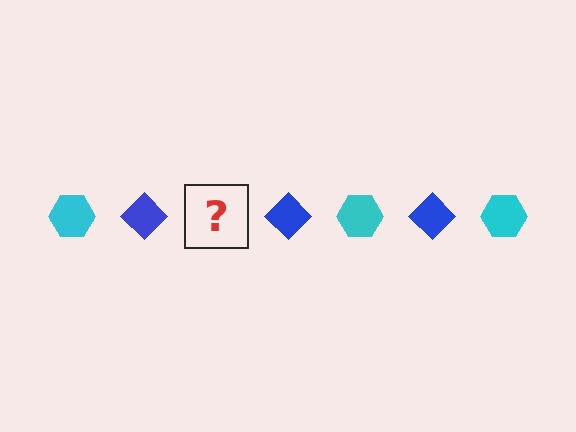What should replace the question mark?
The question mark should be replaced with a cyan hexagon.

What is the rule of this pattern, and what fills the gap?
The rule is that the pattern alternates between cyan hexagon and blue diamond. The gap should be filled with a cyan hexagon.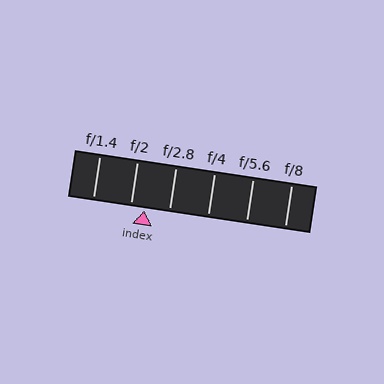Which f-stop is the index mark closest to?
The index mark is closest to f/2.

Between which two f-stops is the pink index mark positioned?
The index mark is between f/2 and f/2.8.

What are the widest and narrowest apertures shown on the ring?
The widest aperture shown is f/1.4 and the narrowest is f/8.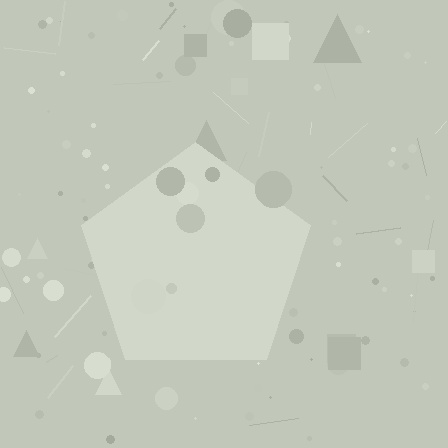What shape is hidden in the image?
A pentagon is hidden in the image.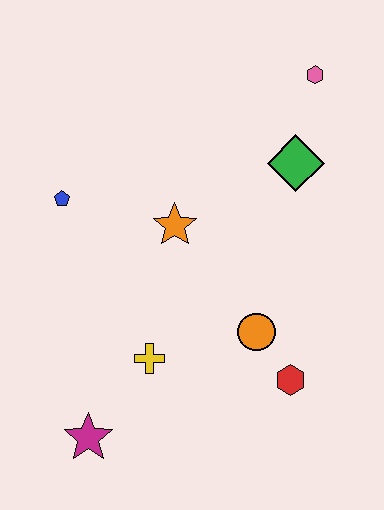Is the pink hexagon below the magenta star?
No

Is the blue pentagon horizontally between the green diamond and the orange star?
No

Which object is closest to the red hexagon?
The orange circle is closest to the red hexagon.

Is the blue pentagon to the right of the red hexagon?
No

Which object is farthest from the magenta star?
The pink hexagon is farthest from the magenta star.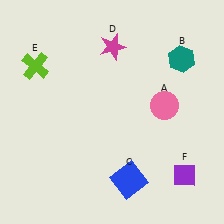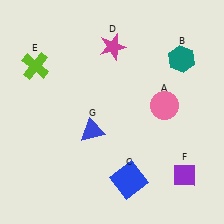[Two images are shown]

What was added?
A blue triangle (G) was added in Image 2.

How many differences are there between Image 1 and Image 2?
There is 1 difference between the two images.